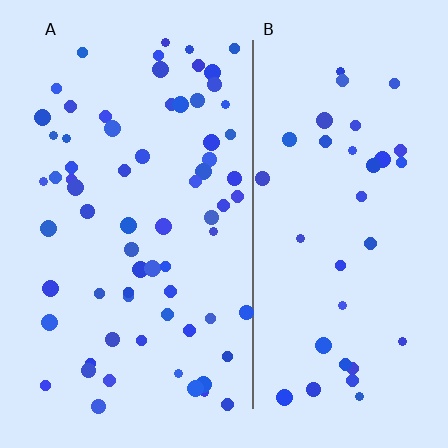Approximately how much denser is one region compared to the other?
Approximately 1.9× — region A over region B.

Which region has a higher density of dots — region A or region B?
A (the left).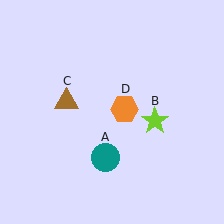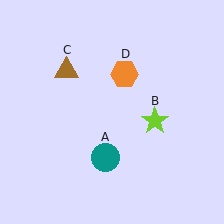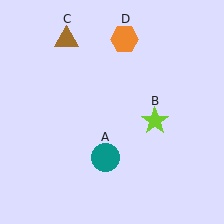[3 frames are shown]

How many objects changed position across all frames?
2 objects changed position: brown triangle (object C), orange hexagon (object D).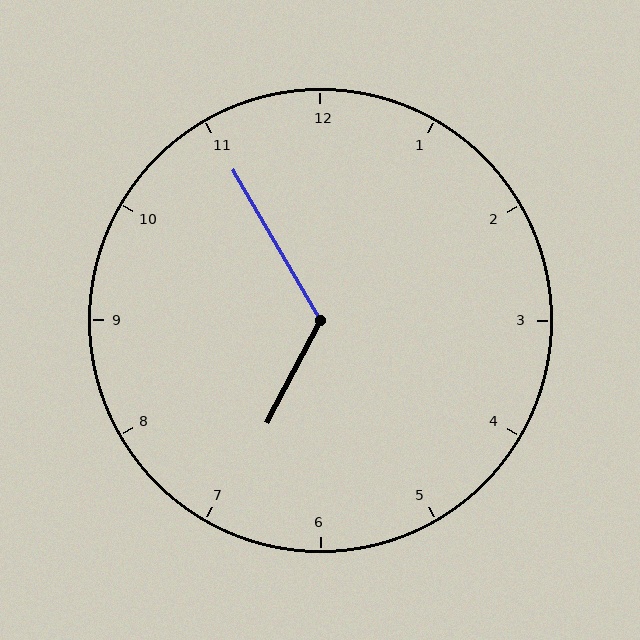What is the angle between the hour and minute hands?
Approximately 122 degrees.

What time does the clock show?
6:55.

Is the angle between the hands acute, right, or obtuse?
It is obtuse.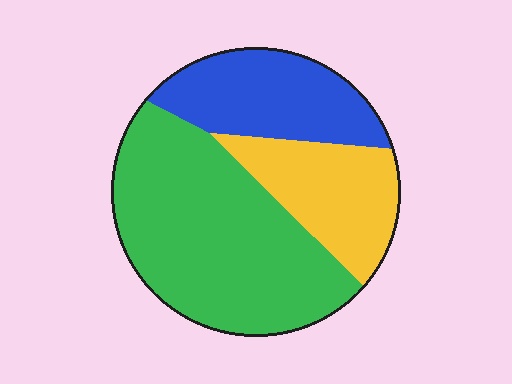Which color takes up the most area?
Green, at roughly 55%.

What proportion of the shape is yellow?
Yellow covers 23% of the shape.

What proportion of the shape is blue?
Blue takes up about one quarter (1/4) of the shape.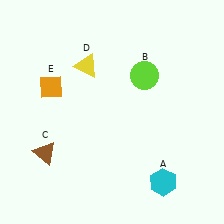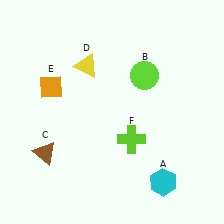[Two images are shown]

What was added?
A lime cross (F) was added in Image 2.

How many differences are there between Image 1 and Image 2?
There is 1 difference between the two images.